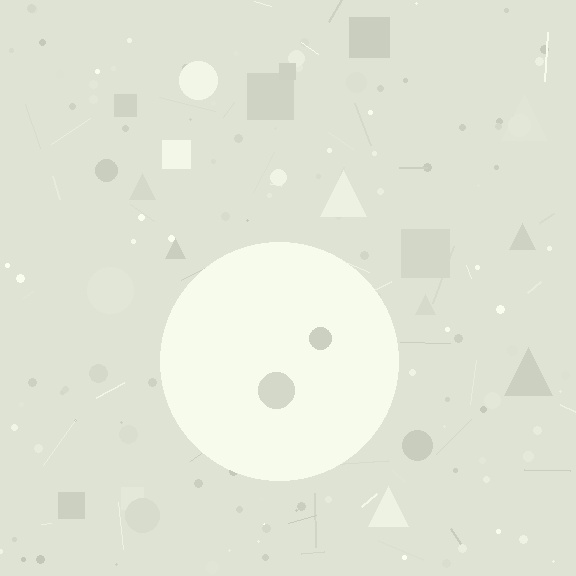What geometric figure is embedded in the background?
A circle is embedded in the background.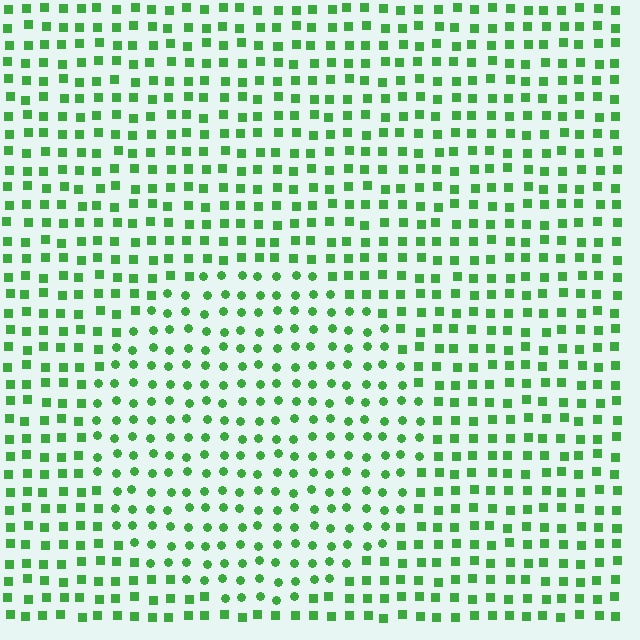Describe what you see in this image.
The image is filled with small green elements arranged in a uniform grid. A circle-shaped region contains circles, while the surrounding area contains squares. The boundary is defined purely by the change in element shape.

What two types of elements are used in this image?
The image uses circles inside the circle region and squares outside it.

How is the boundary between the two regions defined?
The boundary is defined by a change in element shape: circles inside vs. squares outside. All elements share the same color and spacing.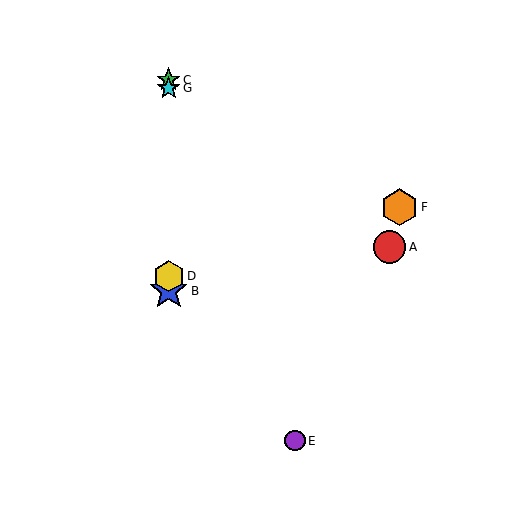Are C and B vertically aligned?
Yes, both are at x≈169.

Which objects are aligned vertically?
Objects B, C, D, G are aligned vertically.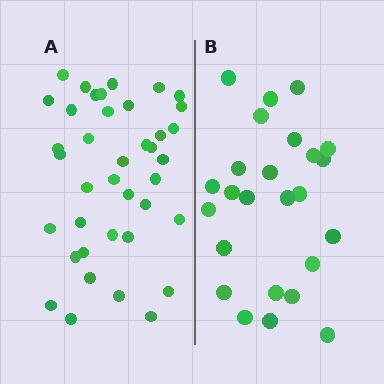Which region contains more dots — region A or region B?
Region A (the left region) has more dots.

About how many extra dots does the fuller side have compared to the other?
Region A has approximately 15 more dots than region B.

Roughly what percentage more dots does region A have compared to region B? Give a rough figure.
About 55% more.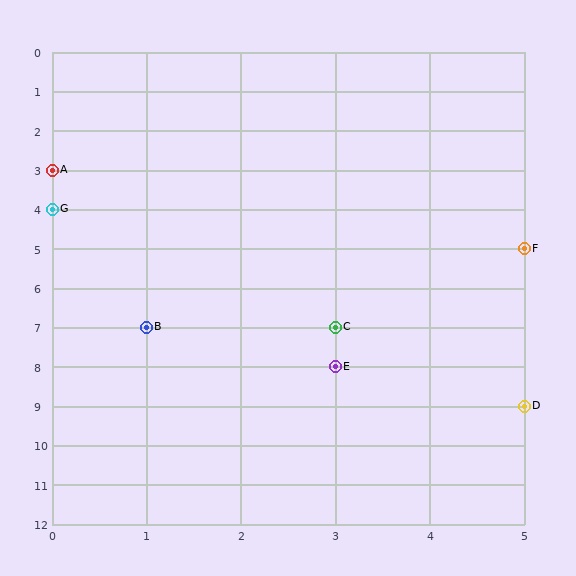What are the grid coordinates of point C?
Point C is at grid coordinates (3, 7).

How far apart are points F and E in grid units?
Points F and E are 2 columns and 3 rows apart (about 3.6 grid units diagonally).